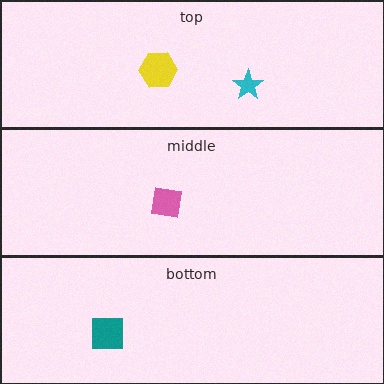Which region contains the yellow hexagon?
The top region.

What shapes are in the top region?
The cyan star, the yellow hexagon.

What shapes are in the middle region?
The pink square.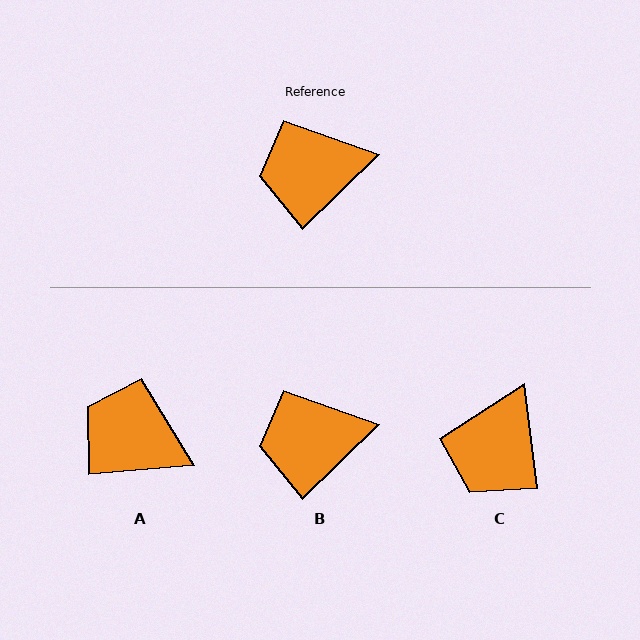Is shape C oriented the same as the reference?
No, it is off by about 53 degrees.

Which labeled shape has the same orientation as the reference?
B.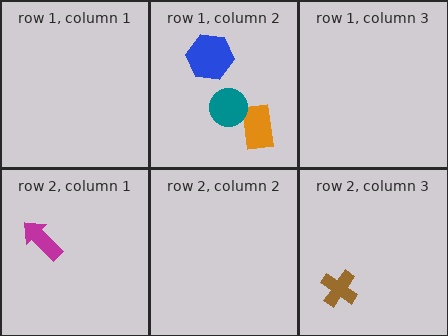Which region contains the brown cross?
The row 2, column 3 region.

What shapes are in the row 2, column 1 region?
The magenta arrow.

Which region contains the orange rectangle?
The row 1, column 2 region.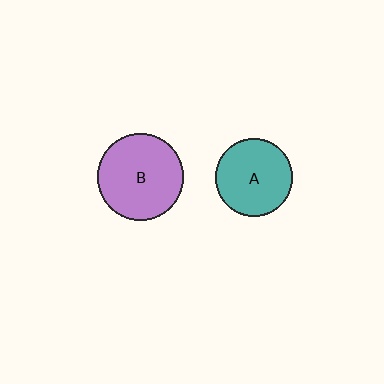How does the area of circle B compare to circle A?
Approximately 1.2 times.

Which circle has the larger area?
Circle B (purple).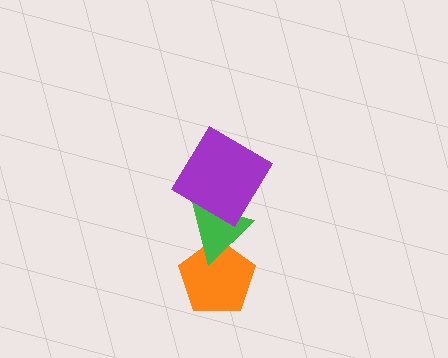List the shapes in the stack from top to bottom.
From top to bottom: the purple diamond, the green triangle, the orange pentagon.